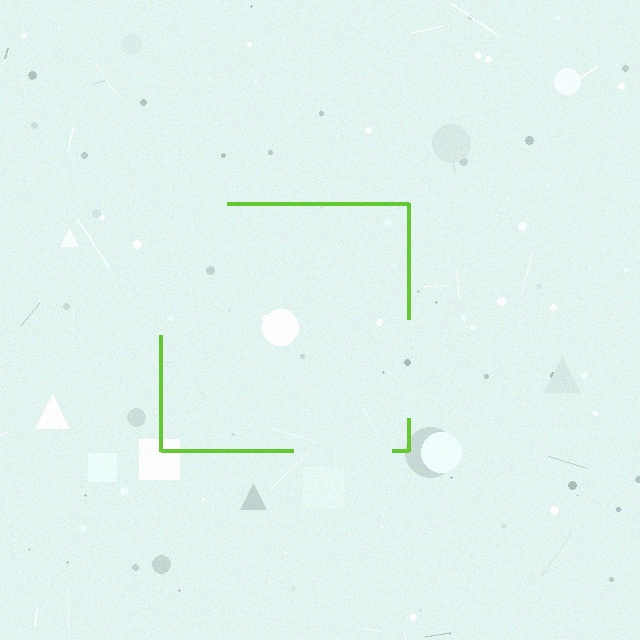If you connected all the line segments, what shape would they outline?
They would outline a square.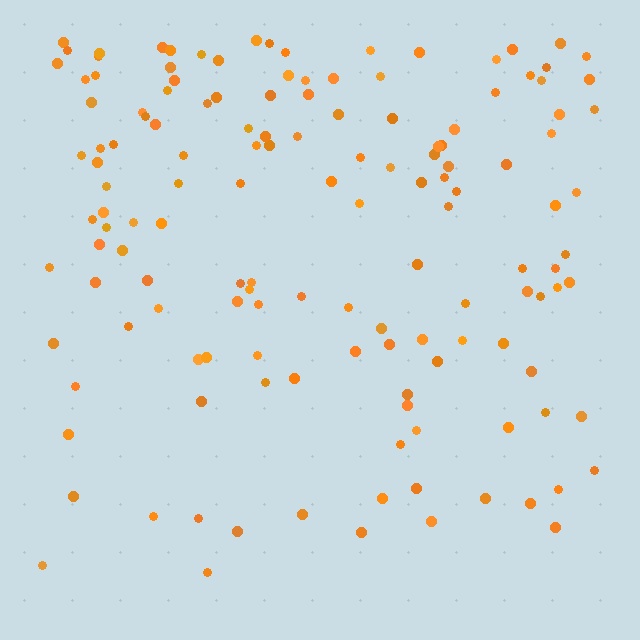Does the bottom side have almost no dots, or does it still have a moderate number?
Still a moderate number, just noticeably fewer than the top.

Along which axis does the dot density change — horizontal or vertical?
Vertical.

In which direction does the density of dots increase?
From bottom to top, with the top side densest.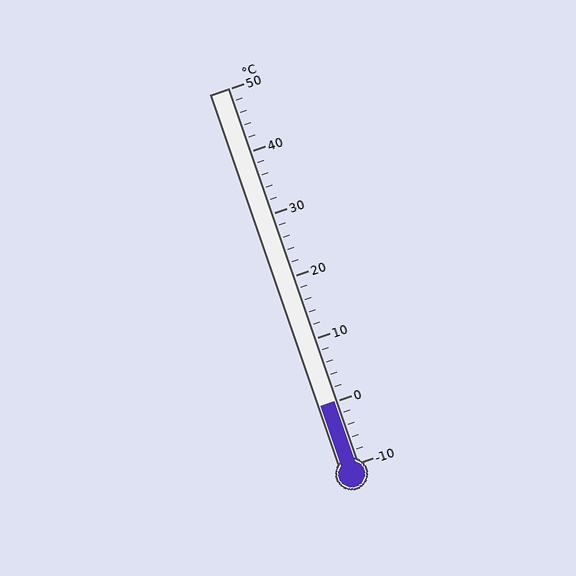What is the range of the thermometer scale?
The thermometer scale ranges from -10°C to 50°C.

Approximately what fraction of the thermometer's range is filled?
The thermometer is filled to approximately 15% of its range.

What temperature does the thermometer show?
The thermometer shows approximately 0°C.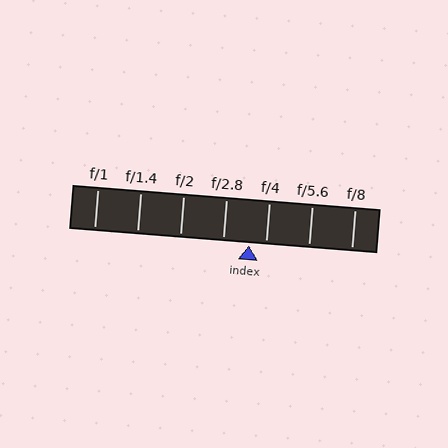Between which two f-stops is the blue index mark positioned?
The index mark is between f/2.8 and f/4.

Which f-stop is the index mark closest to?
The index mark is closest to f/4.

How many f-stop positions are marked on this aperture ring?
There are 7 f-stop positions marked.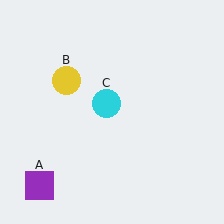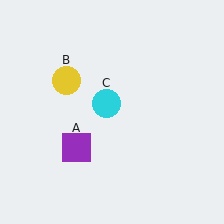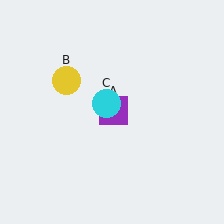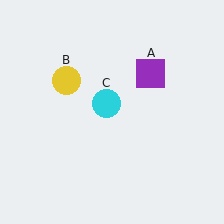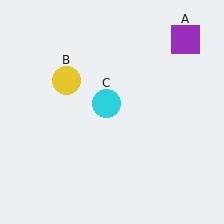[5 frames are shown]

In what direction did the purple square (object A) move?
The purple square (object A) moved up and to the right.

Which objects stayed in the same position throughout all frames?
Yellow circle (object B) and cyan circle (object C) remained stationary.